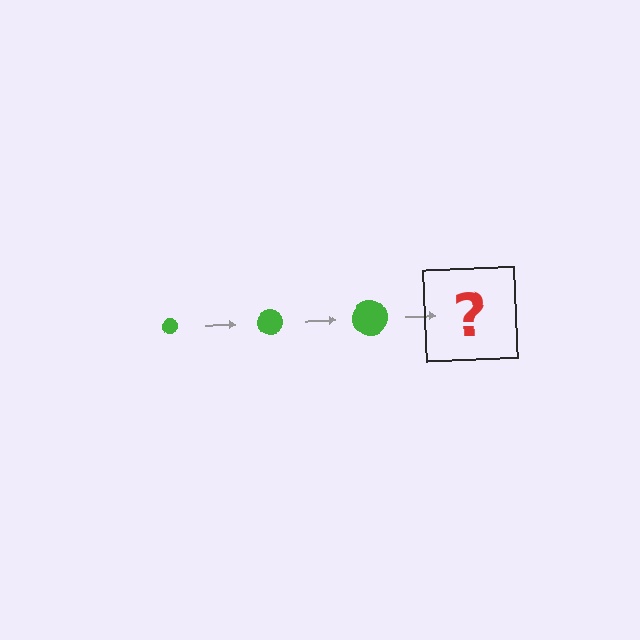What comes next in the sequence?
The next element should be a green circle, larger than the previous one.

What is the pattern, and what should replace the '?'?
The pattern is that the circle gets progressively larger each step. The '?' should be a green circle, larger than the previous one.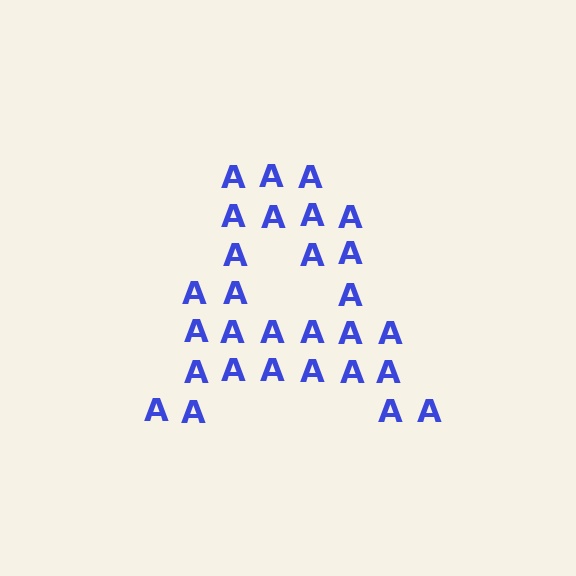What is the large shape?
The large shape is the letter A.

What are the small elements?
The small elements are letter A's.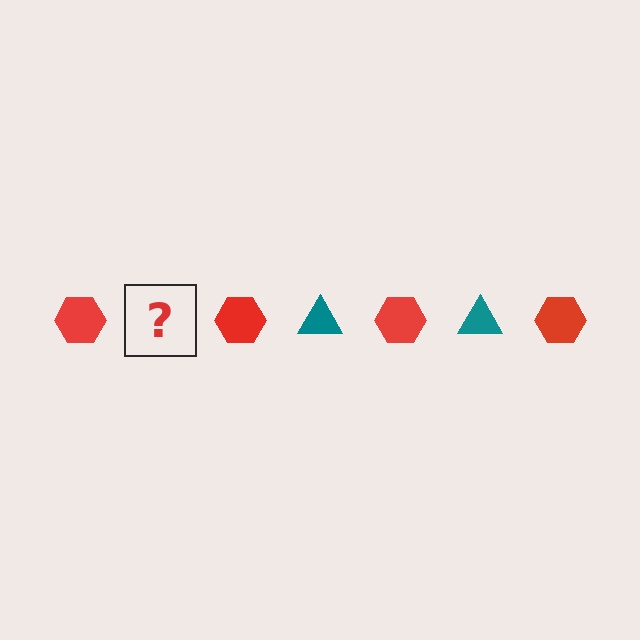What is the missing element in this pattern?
The missing element is a teal triangle.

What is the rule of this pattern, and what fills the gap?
The rule is that the pattern alternates between red hexagon and teal triangle. The gap should be filled with a teal triangle.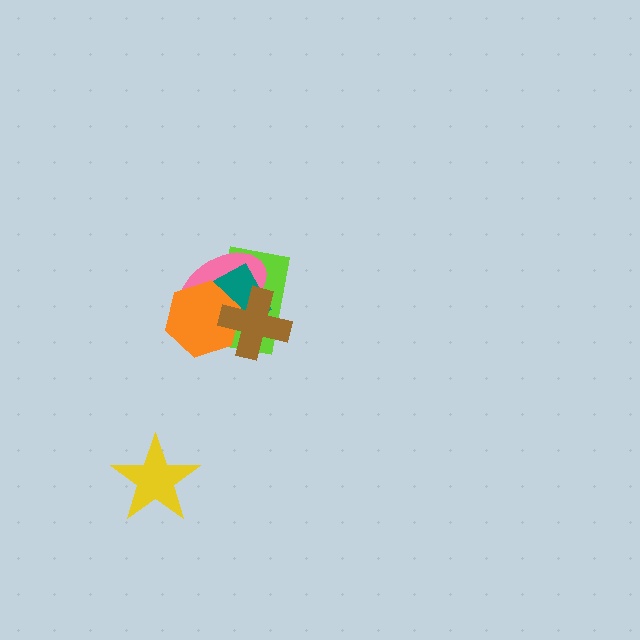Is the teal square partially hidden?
Yes, it is partially covered by another shape.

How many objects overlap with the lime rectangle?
4 objects overlap with the lime rectangle.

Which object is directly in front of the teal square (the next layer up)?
The orange hexagon is directly in front of the teal square.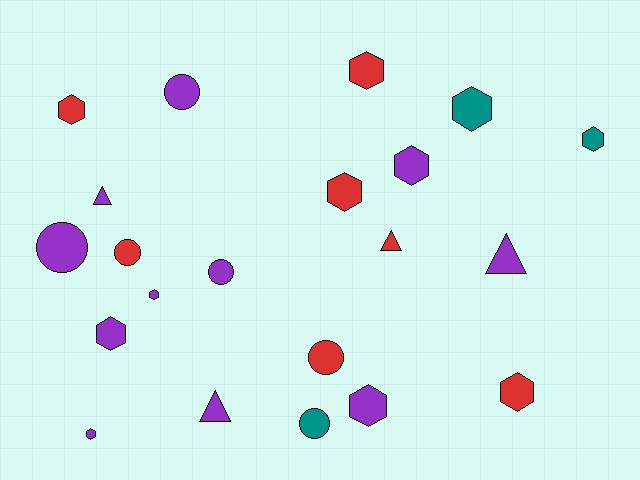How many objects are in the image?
There are 21 objects.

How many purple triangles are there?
There are 3 purple triangles.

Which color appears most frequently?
Purple, with 11 objects.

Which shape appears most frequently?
Hexagon, with 11 objects.